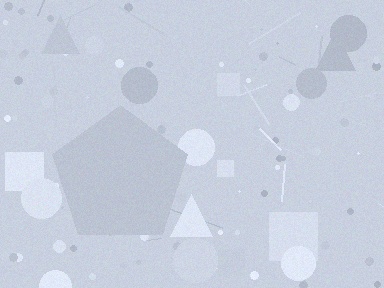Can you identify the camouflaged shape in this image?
The camouflaged shape is a pentagon.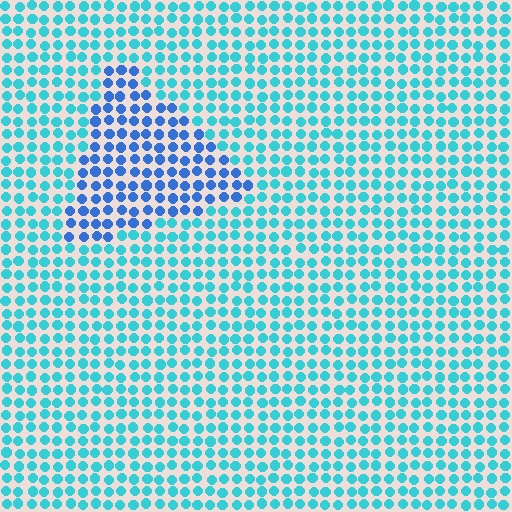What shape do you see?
I see a triangle.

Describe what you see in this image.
The image is filled with small cyan elements in a uniform arrangement. A triangle-shaped region is visible where the elements are tinted to a slightly different hue, forming a subtle color boundary.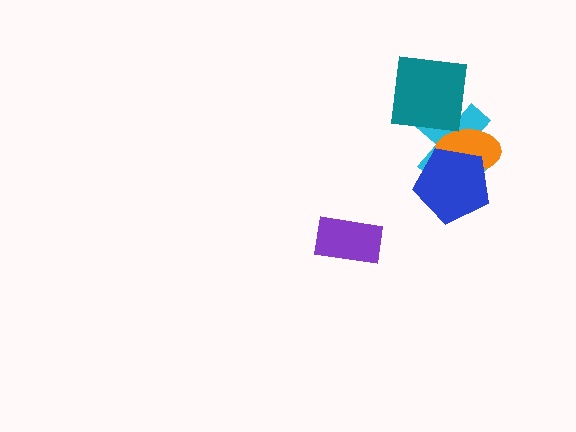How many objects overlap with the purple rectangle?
0 objects overlap with the purple rectangle.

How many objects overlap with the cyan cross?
3 objects overlap with the cyan cross.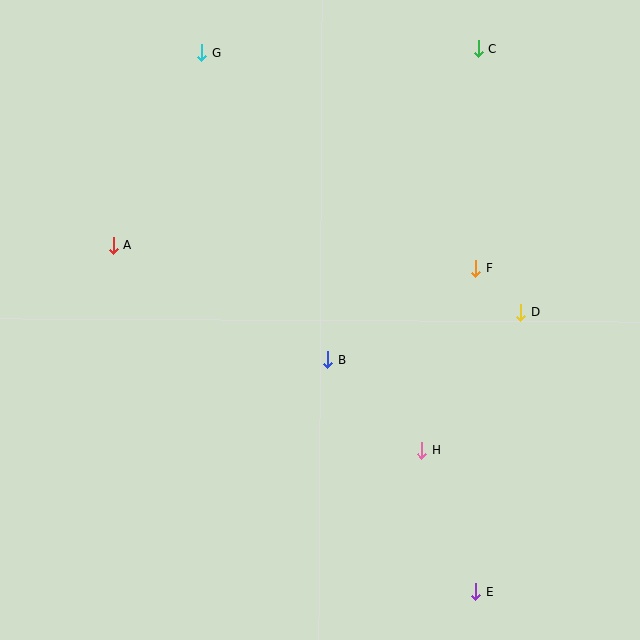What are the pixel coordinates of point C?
Point C is at (479, 49).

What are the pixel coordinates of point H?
Point H is at (422, 450).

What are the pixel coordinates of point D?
Point D is at (521, 312).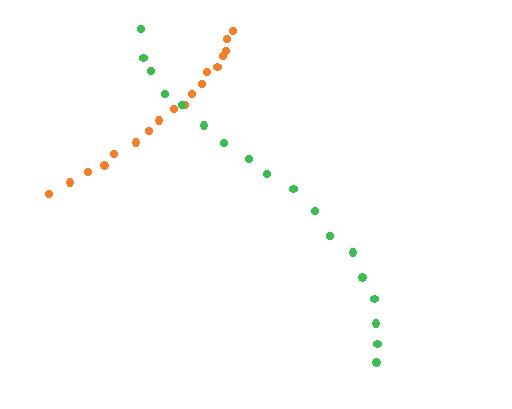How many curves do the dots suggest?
There are 2 distinct paths.